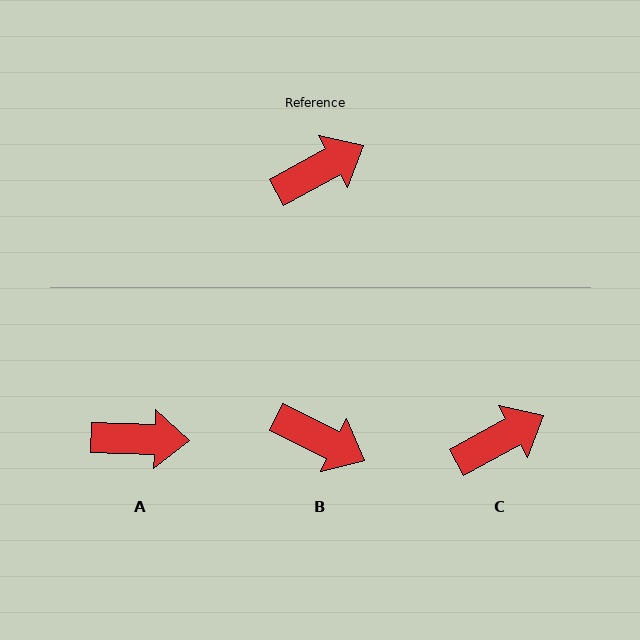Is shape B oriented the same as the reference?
No, it is off by about 54 degrees.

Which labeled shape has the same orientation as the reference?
C.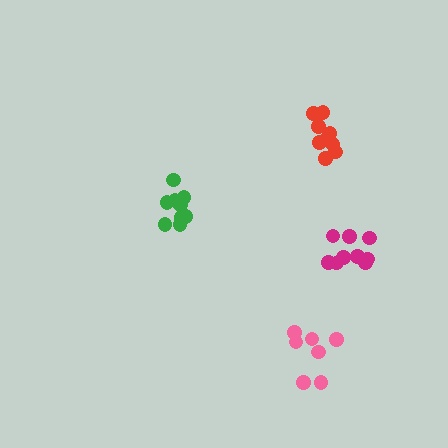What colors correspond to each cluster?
The clusters are colored: green, red, pink, magenta.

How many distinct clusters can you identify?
There are 4 distinct clusters.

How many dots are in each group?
Group 1: 9 dots, Group 2: 9 dots, Group 3: 7 dots, Group 4: 9 dots (34 total).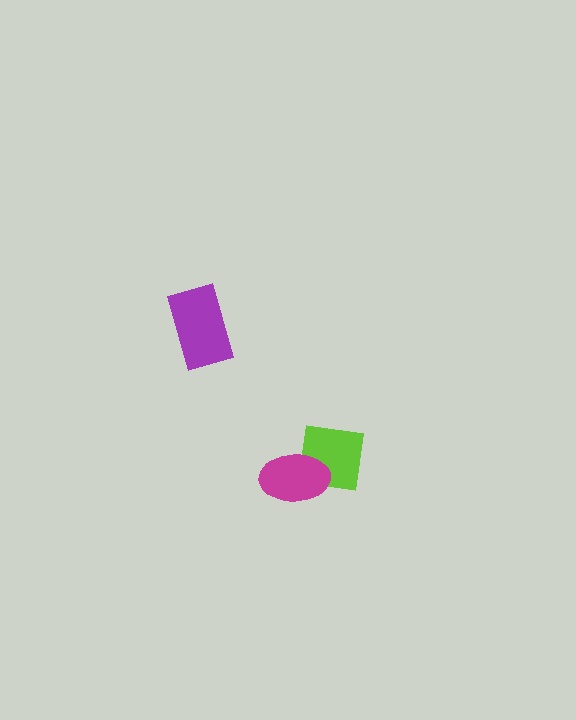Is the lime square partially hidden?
Yes, it is partially covered by another shape.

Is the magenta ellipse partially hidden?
No, no other shape covers it.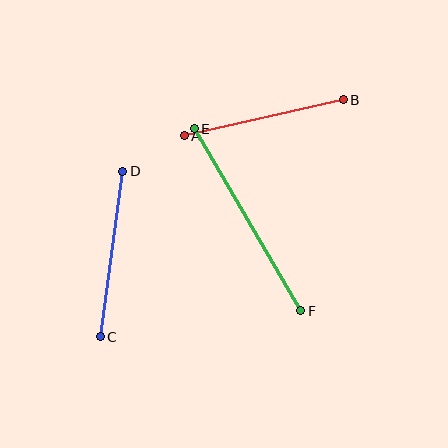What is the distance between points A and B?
The distance is approximately 163 pixels.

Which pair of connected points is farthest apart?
Points E and F are farthest apart.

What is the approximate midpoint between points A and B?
The midpoint is at approximately (264, 118) pixels.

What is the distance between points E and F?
The distance is approximately 211 pixels.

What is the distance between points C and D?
The distance is approximately 167 pixels.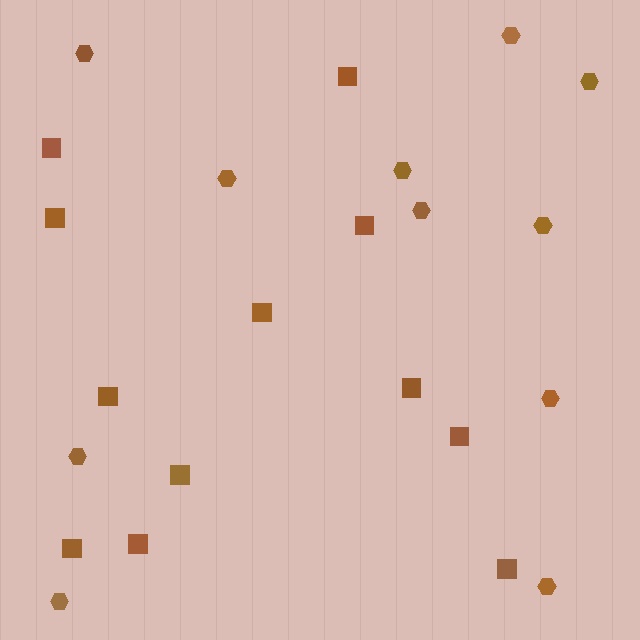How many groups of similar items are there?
There are 2 groups: one group of hexagons (11) and one group of squares (12).